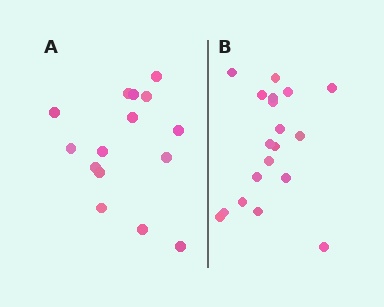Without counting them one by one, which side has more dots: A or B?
Region B (the right region) has more dots.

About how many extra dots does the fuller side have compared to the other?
Region B has about 4 more dots than region A.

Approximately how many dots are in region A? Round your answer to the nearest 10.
About 20 dots. (The exact count is 15, which rounds to 20.)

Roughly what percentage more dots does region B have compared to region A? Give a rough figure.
About 25% more.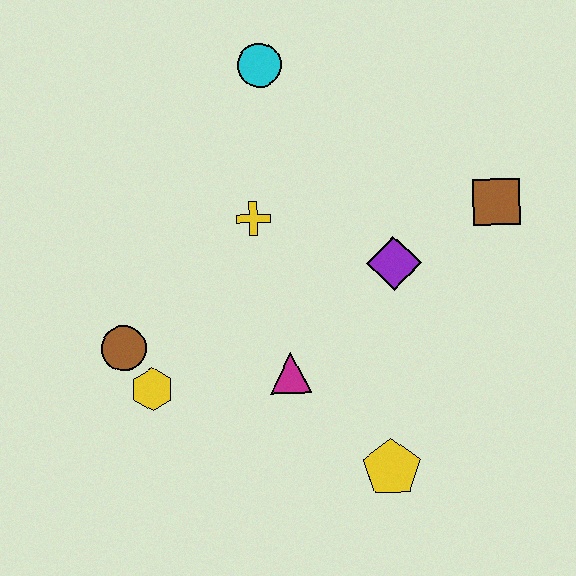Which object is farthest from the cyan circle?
The yellow pentagon is farthest from the cyan circle.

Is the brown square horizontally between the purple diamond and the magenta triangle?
No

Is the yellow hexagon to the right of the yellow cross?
No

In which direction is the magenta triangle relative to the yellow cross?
The magenta triangle is below the yellow cross.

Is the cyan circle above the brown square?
Yes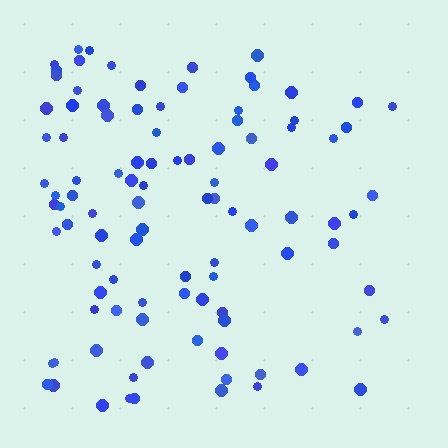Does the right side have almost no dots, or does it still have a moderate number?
Still a moderate number, just noticeably fewer than the left.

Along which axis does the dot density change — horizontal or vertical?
Horizontal.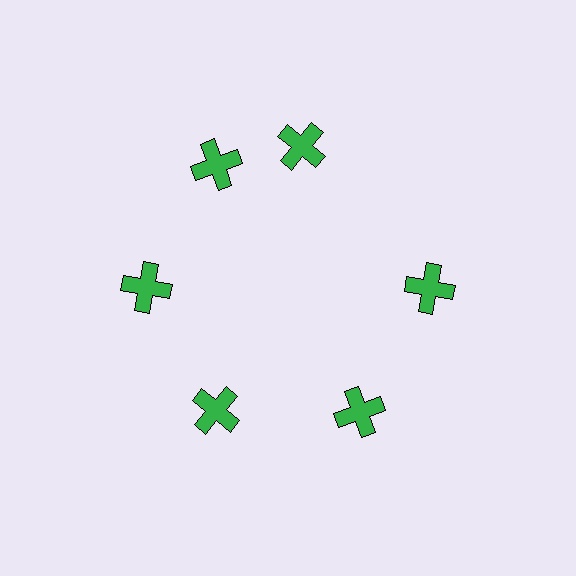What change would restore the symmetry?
The symmetry would be restored by rotating it back into even spacing with its neighbors so that all 6 crosses sit at equal angles and equal distance from the center.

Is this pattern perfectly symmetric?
No. The 6 green crosses are arranged in a ring, but one element near the 1 o'clock position is rotated out of alignment along the ring, breaking the 6-fold rotational symmetry.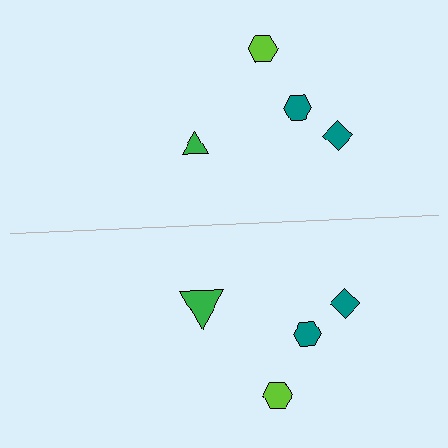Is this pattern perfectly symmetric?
No, the pattern is not perfectly symmetric. The green triangle on the bottom side has a different size than its mirror counterpart.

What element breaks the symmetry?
The green triangle on the bottom side has a different size than its mirror counterpart.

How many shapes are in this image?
There are 8 shapes in this image.